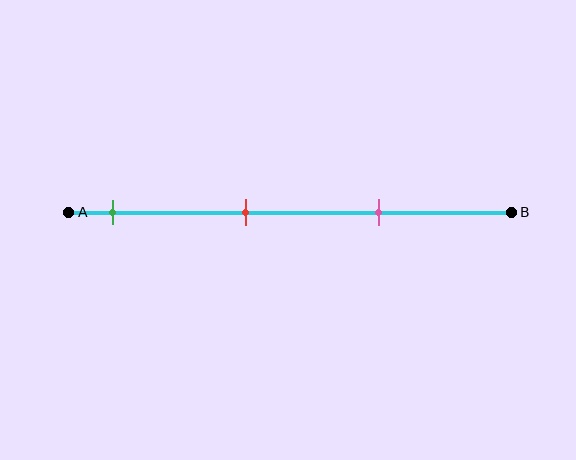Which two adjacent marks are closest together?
The red and pink marks are the closest adjacent pair.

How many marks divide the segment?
There are 3 marks dividing the segment.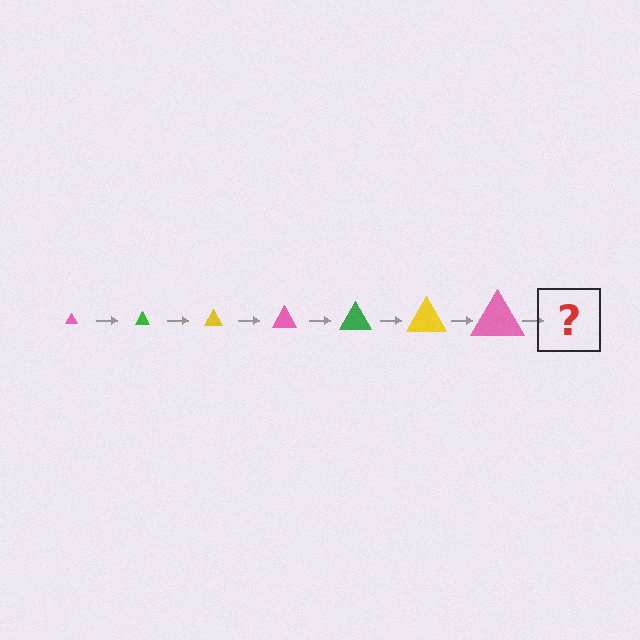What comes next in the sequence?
The next element should be a green triangle, larger than the previous one.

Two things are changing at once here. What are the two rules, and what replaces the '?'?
The two rules are that the triangle grows larger each step and the color cycles through pink, green, and yellow. The '?' should be a green triangle, larger than the previous one.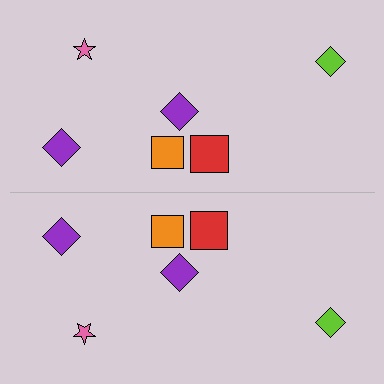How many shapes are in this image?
There are 12 shapes in this image.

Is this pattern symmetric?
Yes, this pattern has bilateral (reflection) symmetry.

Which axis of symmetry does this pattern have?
The pattern has a horizontal axis of symmetry running through the center of the image.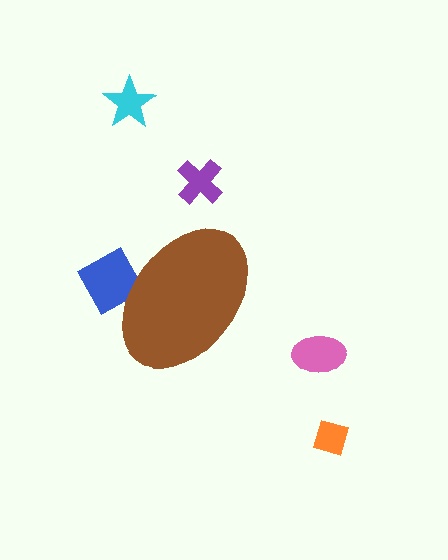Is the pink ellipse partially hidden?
No, the pink ellipse is fully visible.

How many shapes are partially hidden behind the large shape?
1 shape is partially hidden.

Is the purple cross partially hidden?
No, the purple cross is fully visible.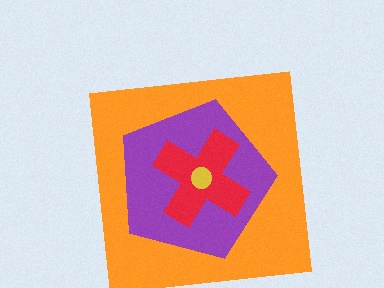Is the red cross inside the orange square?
Yes.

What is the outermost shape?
The orange square.